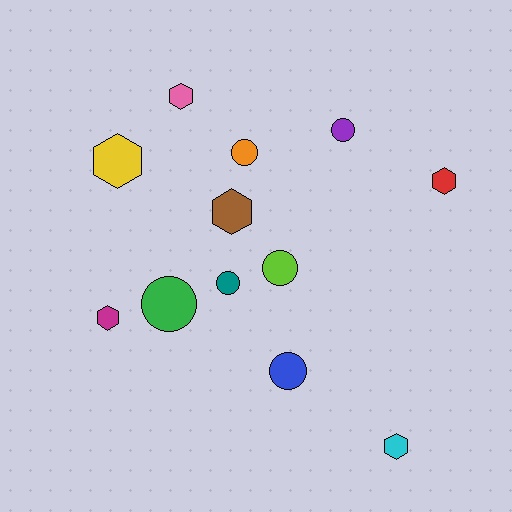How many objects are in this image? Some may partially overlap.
There are 12 objects.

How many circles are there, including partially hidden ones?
There are 6 circles.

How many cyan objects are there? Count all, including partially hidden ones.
There is 1 cyan object.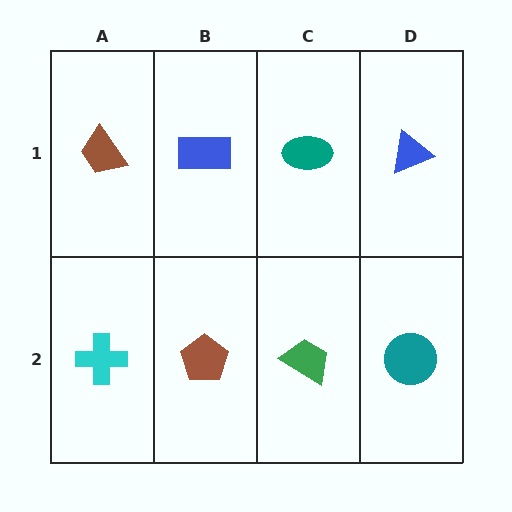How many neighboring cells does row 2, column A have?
2.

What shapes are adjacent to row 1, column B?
A brown pentagon (row 2, column B), a brown trapezoid (row 1, column A), a teal ellipse (row 1, column C).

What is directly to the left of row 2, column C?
A brown pentagon.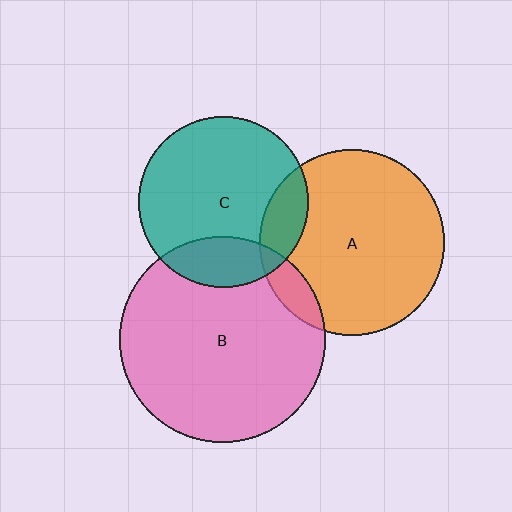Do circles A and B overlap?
Yes.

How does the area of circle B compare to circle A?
Approximately 1.2 times.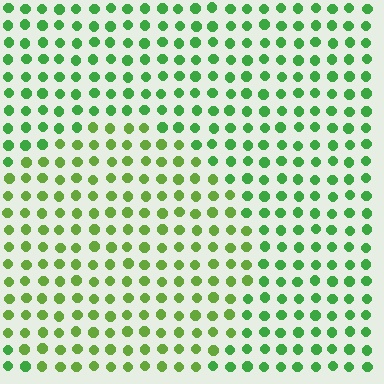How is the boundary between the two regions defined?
The boundary is defined purely by a slight shift in hue (about 28 degrees). Spacing, size, and orientation are identical on both sides.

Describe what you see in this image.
The image is filled with small green elements in a uniform arrangement. A circle-shaped region is visible where the elements are tinted to a slightly different hue, forming a subtle color boundary.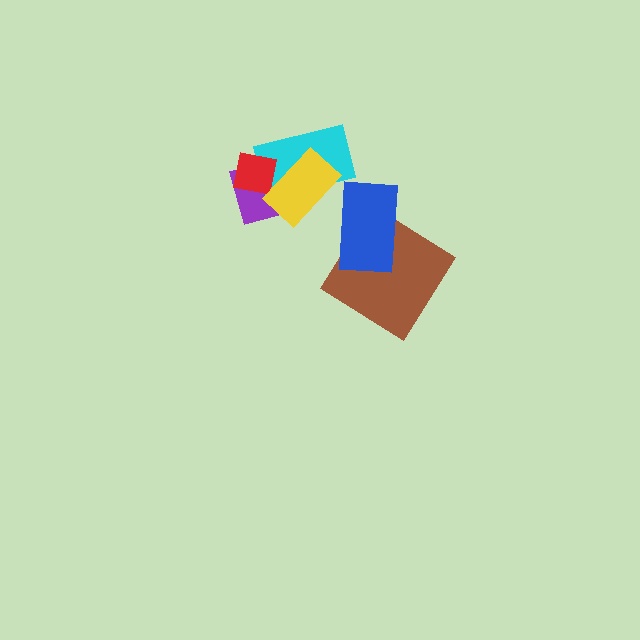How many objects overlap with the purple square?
3 objects overlap with the purple square.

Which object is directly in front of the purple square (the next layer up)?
The cyan rectangle is directly in front of the purple square.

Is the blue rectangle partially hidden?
No, no other shape covers it.